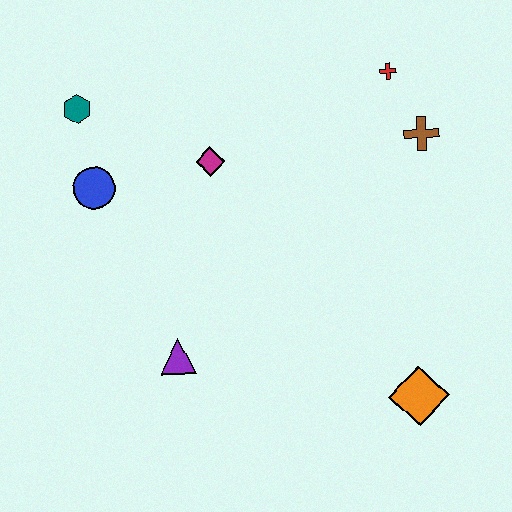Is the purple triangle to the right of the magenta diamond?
No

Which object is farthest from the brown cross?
The teal hexagon is farthest from the brown cross.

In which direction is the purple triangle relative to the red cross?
The purple triangle is below the red cross.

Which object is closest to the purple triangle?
The blue circle is closest to the purple triangle.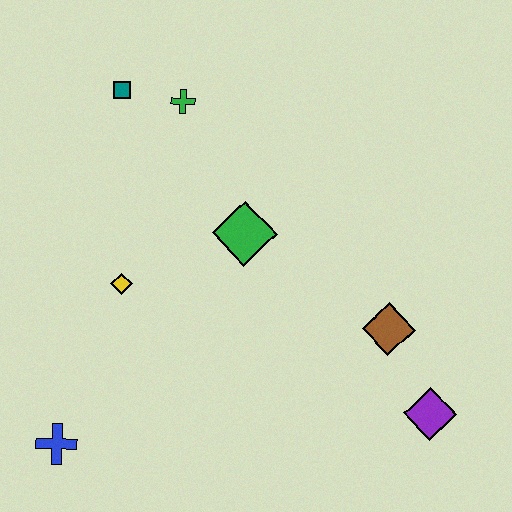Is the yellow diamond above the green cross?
No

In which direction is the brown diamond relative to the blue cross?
The brown diamond is to the right of the blue cross.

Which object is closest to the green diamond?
The yellow diamond is closest to the green diamond.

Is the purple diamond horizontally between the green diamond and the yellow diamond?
No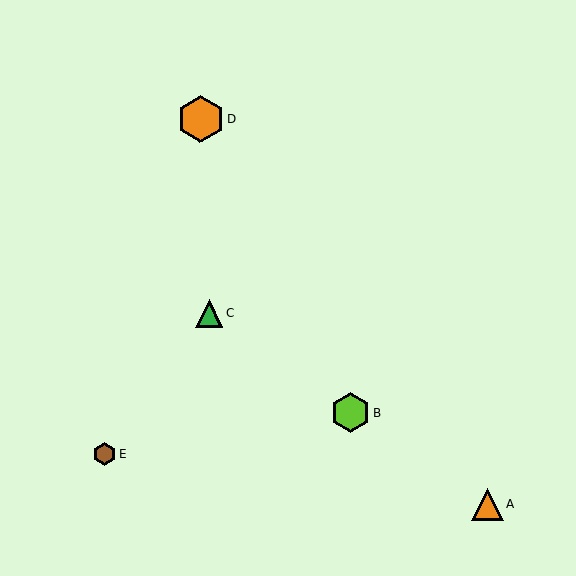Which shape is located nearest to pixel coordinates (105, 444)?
The brown hexagon (labeled E) at (105, 454) is nearest to that location.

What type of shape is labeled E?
Shape E is a brown hexagon.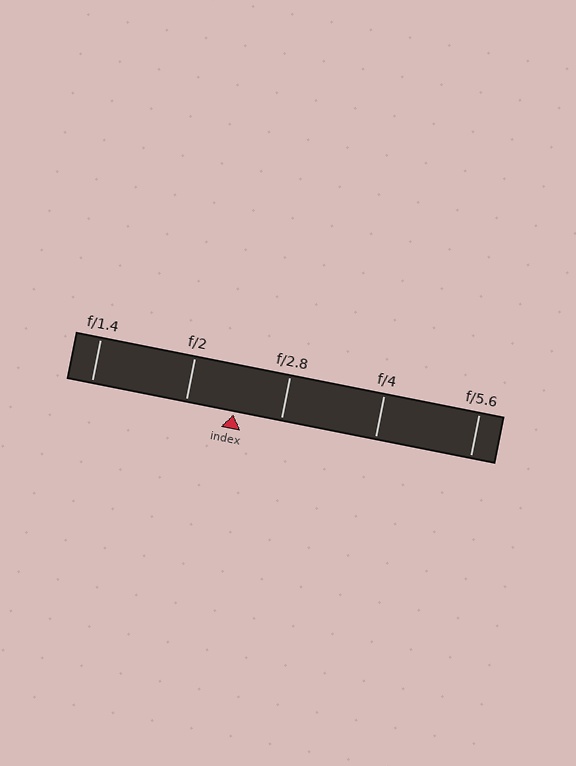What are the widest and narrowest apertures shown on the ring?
The widest aperture shown is f/1.4 and the narrowest is f/5.6.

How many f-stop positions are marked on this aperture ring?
There are 5 f-stop positions marked.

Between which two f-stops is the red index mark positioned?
The index mark is between f/2 and f/2.8.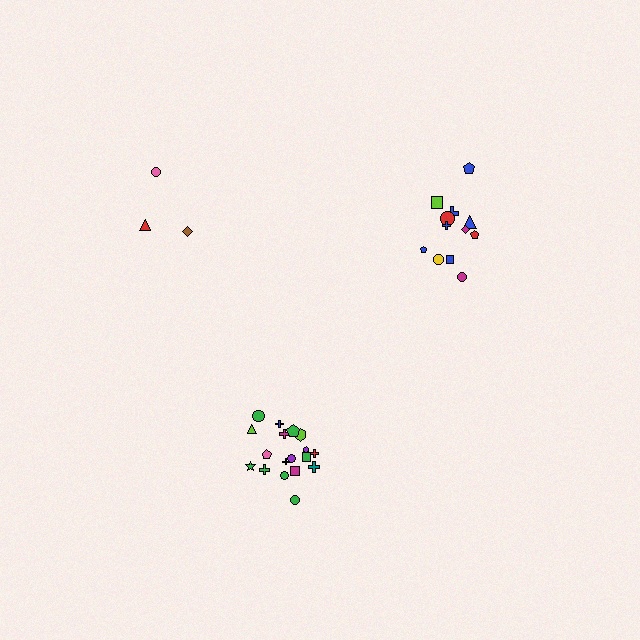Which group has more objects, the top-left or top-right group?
The top-right group.